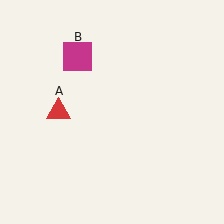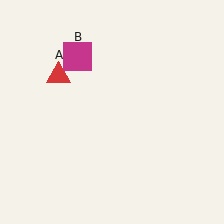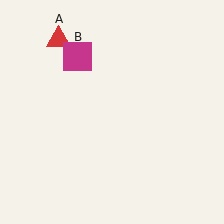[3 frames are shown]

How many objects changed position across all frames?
1 object changed position: red triangle (object A).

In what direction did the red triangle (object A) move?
The red triangle (object A) moved up.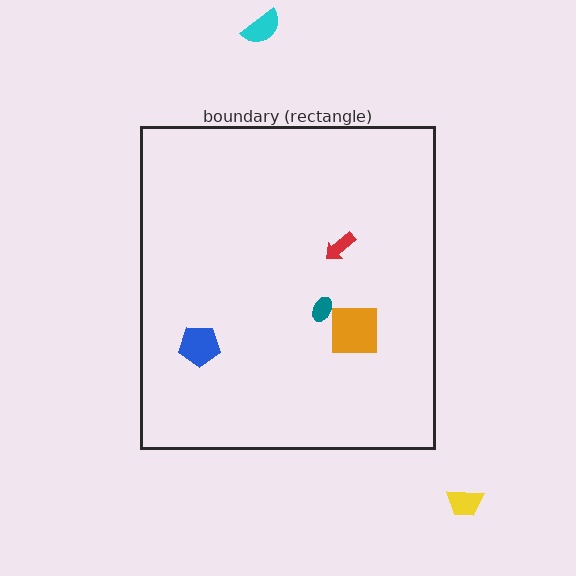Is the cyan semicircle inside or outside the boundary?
Outside.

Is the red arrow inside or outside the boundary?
Inside.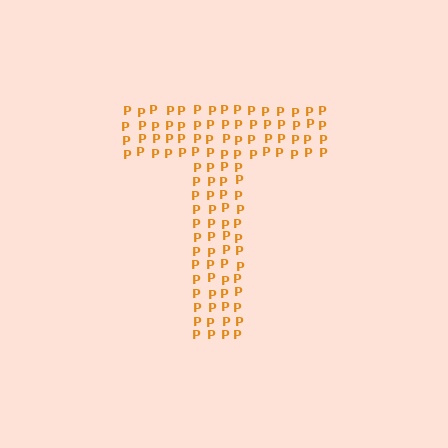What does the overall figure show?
The overall figure shows the letter T.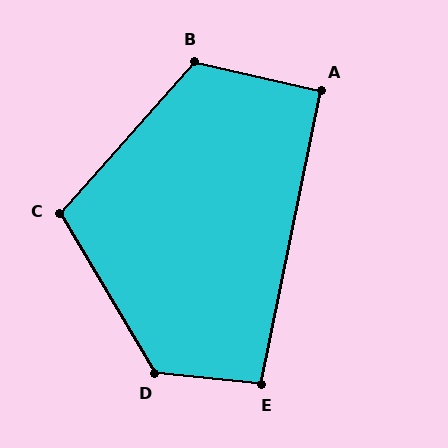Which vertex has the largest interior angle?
D, at approximately 127 degrees.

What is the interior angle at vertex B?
Approximately 119 degrees (obtuse).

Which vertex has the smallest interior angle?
A, at approximately 91 degrees.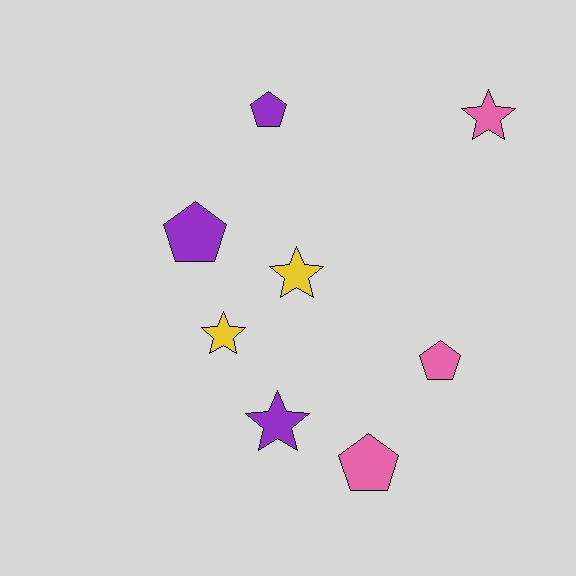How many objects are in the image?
There are 8 objects.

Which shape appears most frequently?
Pentagon, with 4 objects.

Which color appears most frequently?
Pink, with 3 objects.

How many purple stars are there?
There is 1 purple star.